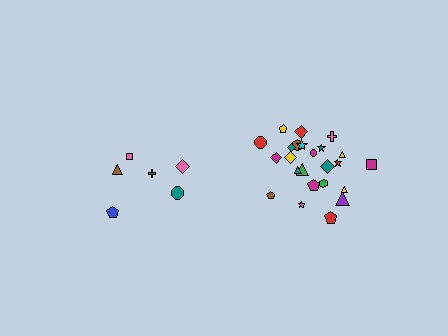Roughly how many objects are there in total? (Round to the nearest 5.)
Roughly 30 objects in total.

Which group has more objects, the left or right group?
The right group.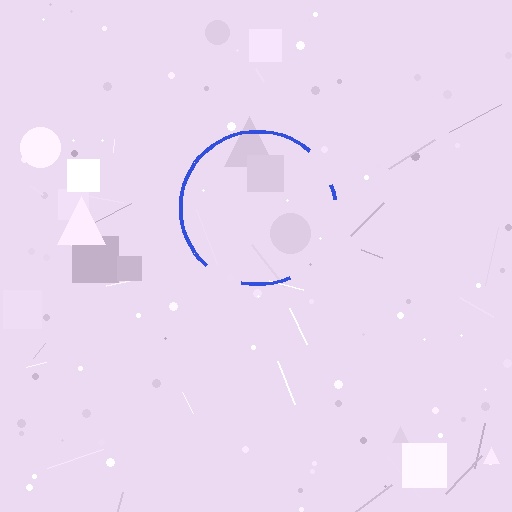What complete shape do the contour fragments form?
The contour fragments form a circle.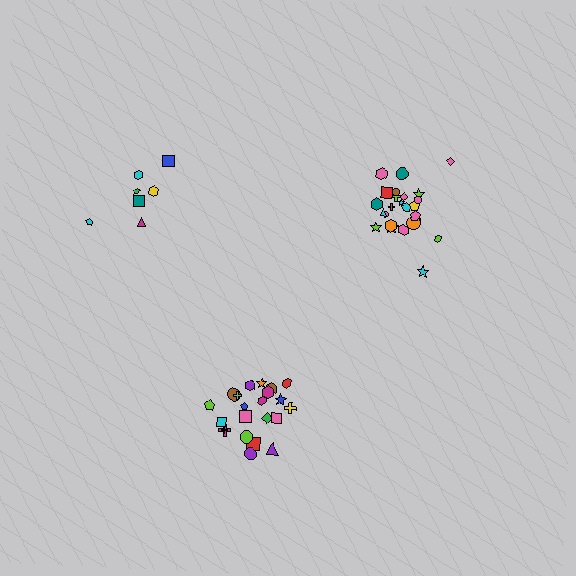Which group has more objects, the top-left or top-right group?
The top-right group.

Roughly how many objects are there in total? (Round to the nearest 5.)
Roughly 55 objects in total.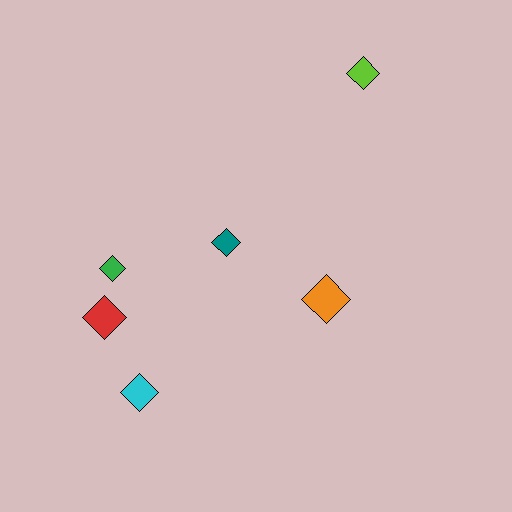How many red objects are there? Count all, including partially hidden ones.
There is 1 red object.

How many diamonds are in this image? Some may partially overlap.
There are 6 diamonds.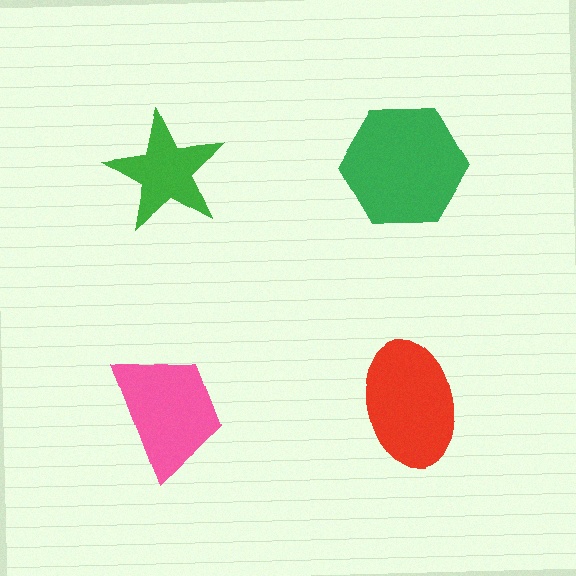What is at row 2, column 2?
A red ellipse.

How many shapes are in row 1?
2 shapes.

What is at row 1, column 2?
A green hexagon.